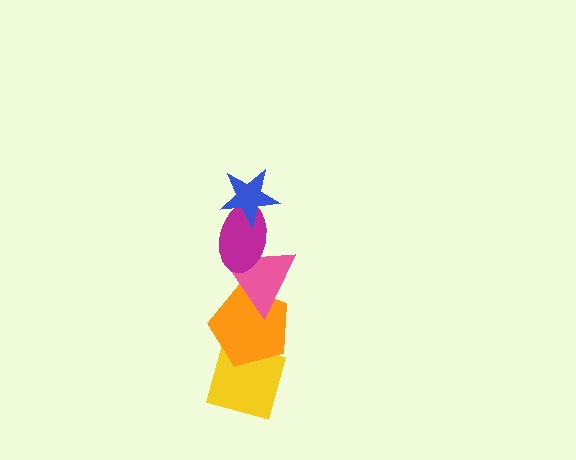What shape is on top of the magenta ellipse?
The blue star is on top of the magenta ellipse.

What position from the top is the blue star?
The blue star is 1st from the top.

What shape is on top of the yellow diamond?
The orange pentagon is on top of the yellow diamond.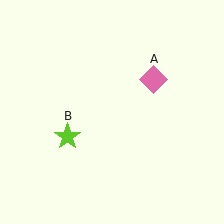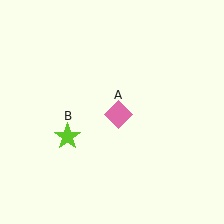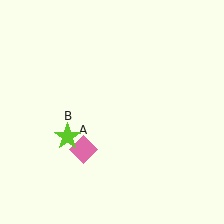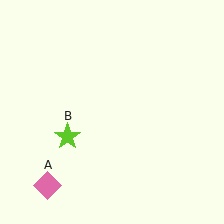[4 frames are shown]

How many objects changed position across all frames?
1 object changed position: pink diamond (object A).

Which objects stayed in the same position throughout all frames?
Lime star (object B) remained stationary.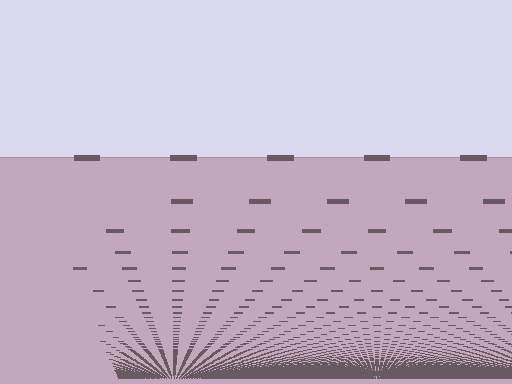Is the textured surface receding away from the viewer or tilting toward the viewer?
The surface appears to tilt toward the viewer. Texture elements get larger and sparser toward the top.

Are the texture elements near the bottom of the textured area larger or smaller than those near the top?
Smaller. The gradient is inverted — elements near the bottom are smaller and denser.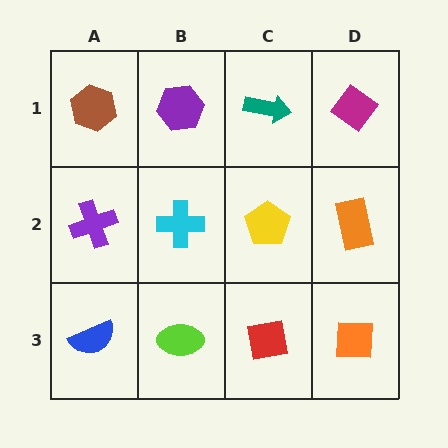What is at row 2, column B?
A cyan cross.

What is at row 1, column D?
A magenta diamond.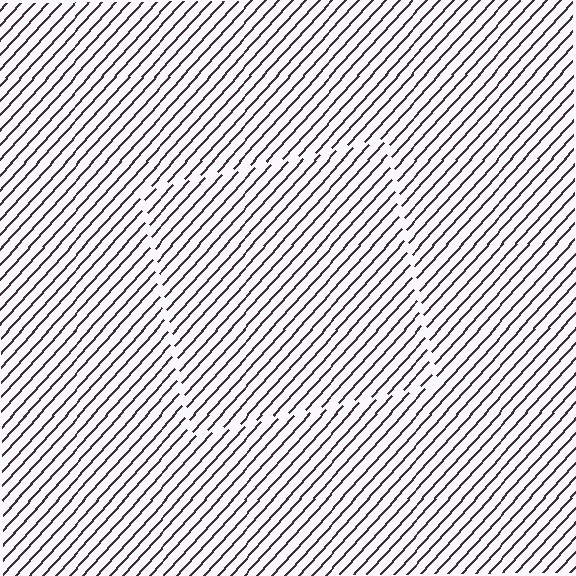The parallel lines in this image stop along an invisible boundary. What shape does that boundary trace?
An illusory square. The interior of the shape contains the same grating, shifted by half a period — the contour is defined by the phase discontinuity where line-ends from the inner and outer gratings abut.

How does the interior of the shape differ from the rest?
The interior of the shape contains the same grating, shifted by half a period — the contour is defined by the phase discontinuity where line-ends from the inner and outer gratings abut.